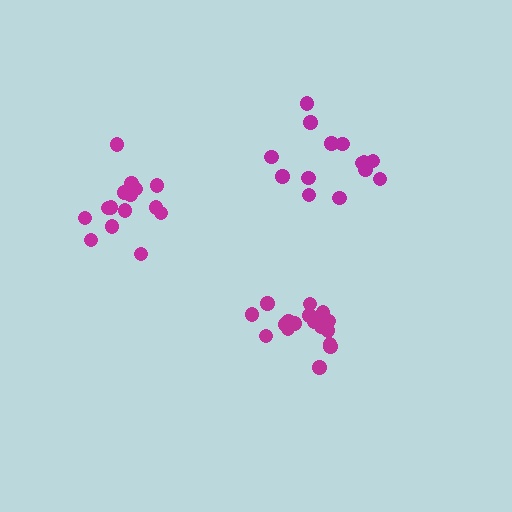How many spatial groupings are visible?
There are 3 spatial groupings.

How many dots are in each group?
Group 1: 15 dots, Group 2: 14 dots, Group 3: 17 dots (46 total).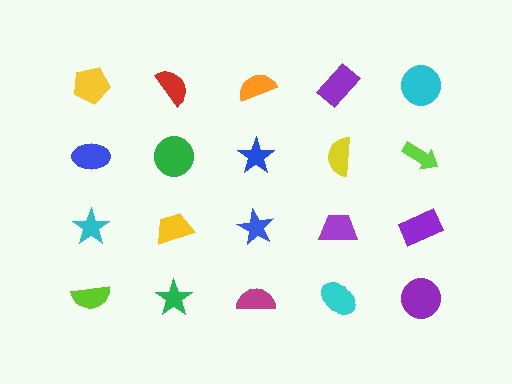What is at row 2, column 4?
A yellow semicircle.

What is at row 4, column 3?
A magenta semicircle.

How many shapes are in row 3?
5 shapes.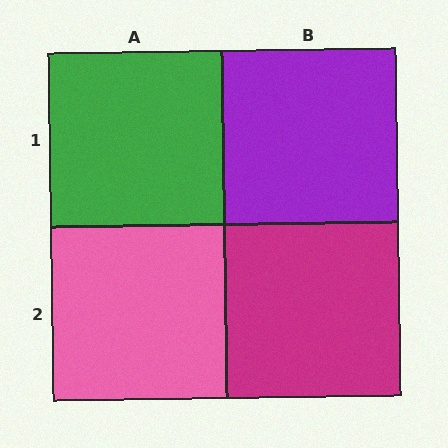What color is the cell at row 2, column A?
Pink.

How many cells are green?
1 cell is green.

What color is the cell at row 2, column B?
Magenta.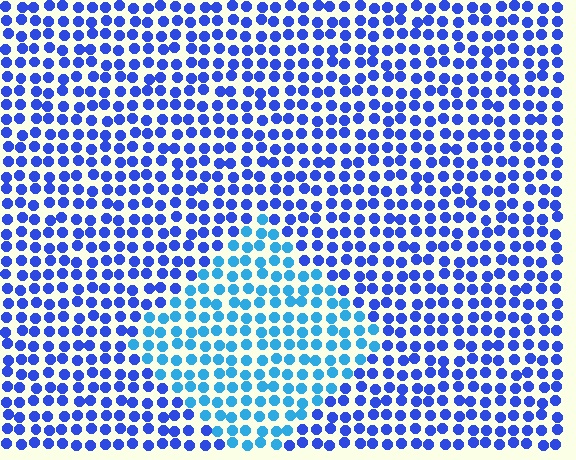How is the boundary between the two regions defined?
The boundary is defined purely by a slight shift in hue (about 32 degrees). Spacing, size, and orientation are identical on both sides.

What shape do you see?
I see a diamond.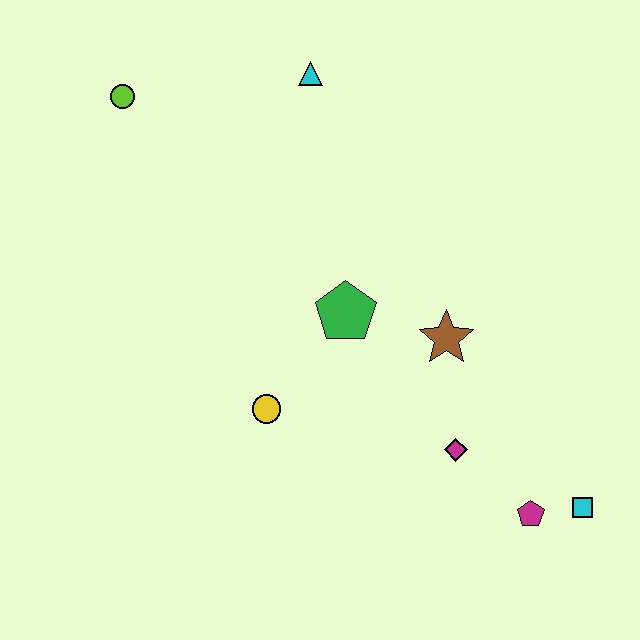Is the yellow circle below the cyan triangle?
Yes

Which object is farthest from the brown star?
The lime circle is farthest from the brown star.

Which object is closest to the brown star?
The green pentagon is closest to the brown star.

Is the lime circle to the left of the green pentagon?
Yes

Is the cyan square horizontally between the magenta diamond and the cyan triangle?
No